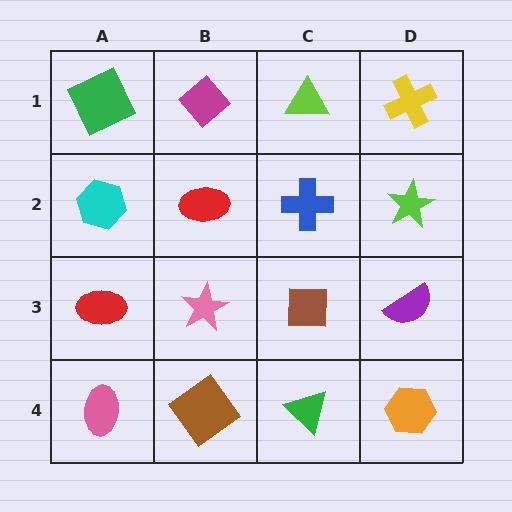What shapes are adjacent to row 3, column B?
A red ellipse (row 2, column B), a brown diamond (row 4, column B), a red ellipse (row 3, column A), a brown square (row 3, column C).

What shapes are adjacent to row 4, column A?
A red ellipse (row 3, column A), a brown diamond (row 4, column B).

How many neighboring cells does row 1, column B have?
3.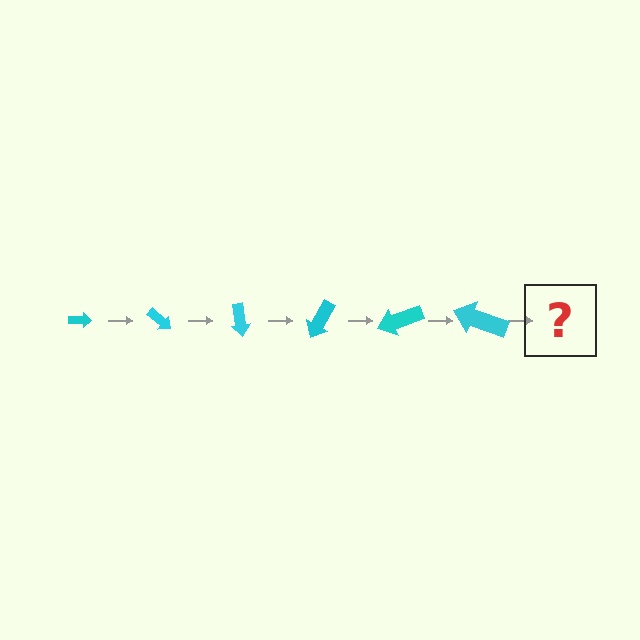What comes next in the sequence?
The next element should be an arrow, larger than the previous one and rotated 240 degrees from the start.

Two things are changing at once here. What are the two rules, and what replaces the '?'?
The two rules are that the arrow grows larger each step and it rotates 40 degrees each step. The '?' should be an arrow, larger than the previous one and rotated 240 degrees from the start.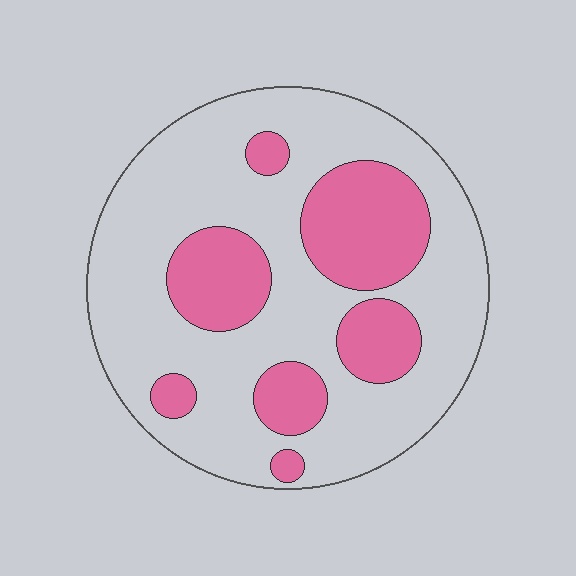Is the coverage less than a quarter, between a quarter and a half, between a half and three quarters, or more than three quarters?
Between a quarter and a half.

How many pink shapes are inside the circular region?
7.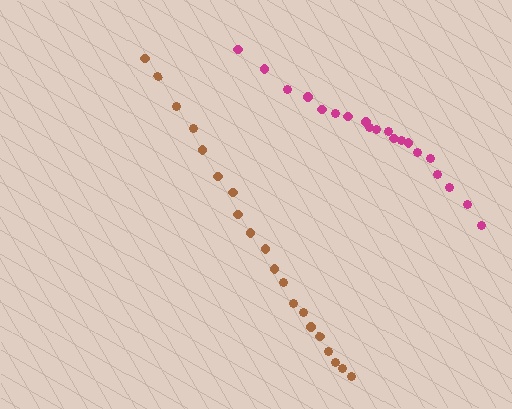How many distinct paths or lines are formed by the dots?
There are 2 distinct paths.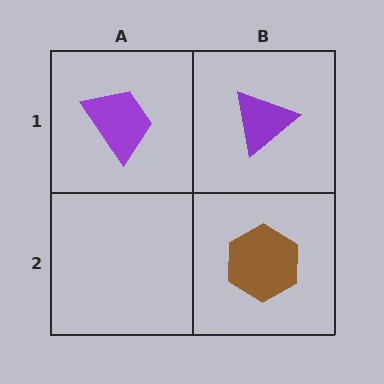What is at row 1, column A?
A purple trapezoid.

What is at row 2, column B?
A brown hexagon.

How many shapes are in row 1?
2 shapes.